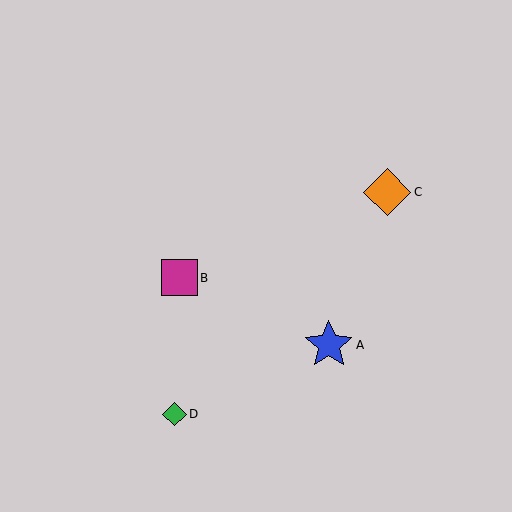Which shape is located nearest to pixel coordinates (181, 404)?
The green diamond (labeled D) at (174, 414) is nearest to that location.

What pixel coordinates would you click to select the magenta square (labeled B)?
Click at (179, 278) to select the magenta square B.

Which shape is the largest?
The blue star (labeled A) is the largest.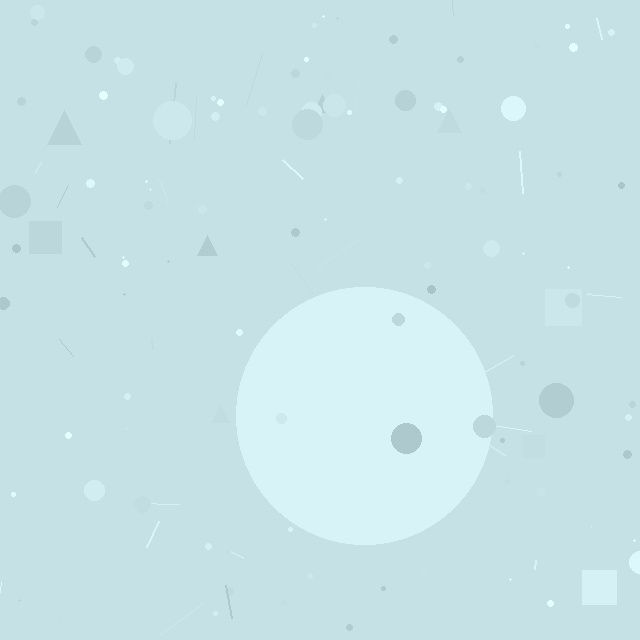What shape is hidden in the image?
A circle is hidden in the image.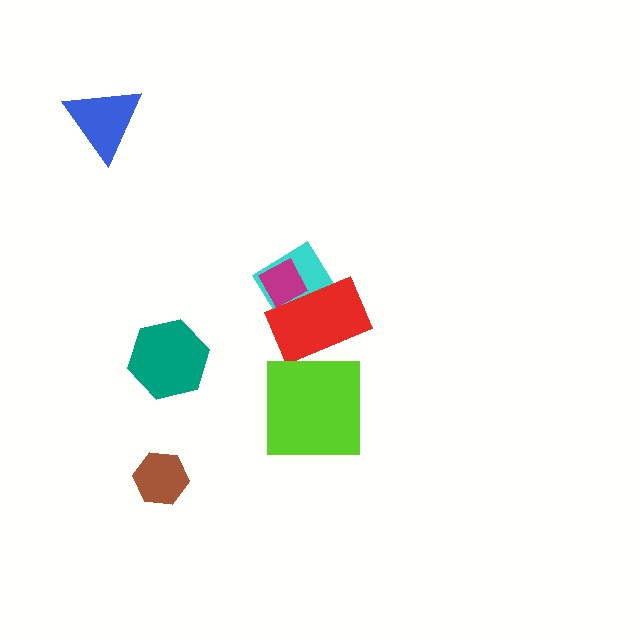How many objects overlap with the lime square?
0 objects overlap with the lime square.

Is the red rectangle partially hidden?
No, no other shape covers it.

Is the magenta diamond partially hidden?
Yes, it is partially covered by another shape.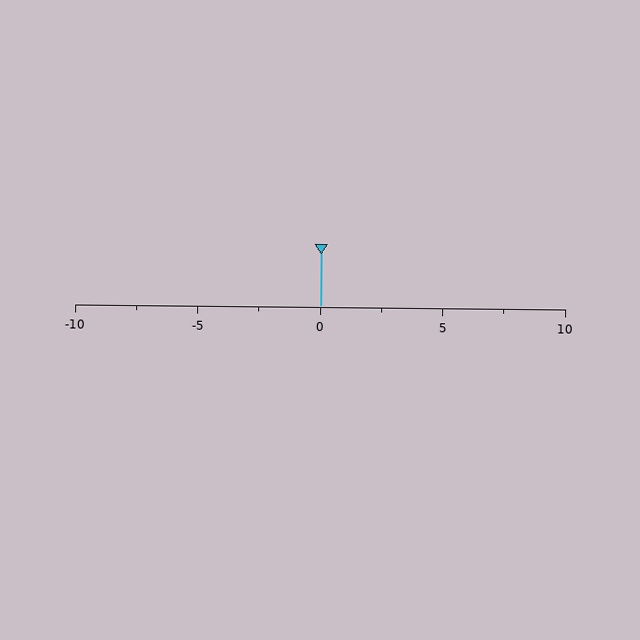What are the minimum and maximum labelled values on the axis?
The axis runs from -10 to 10.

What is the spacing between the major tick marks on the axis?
The major ticks are spaced 5 apart.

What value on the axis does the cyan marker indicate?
The marker indicates approximately 0.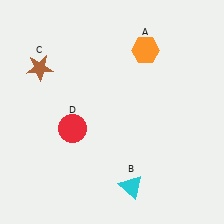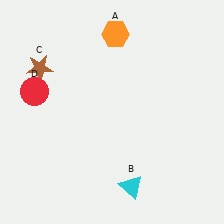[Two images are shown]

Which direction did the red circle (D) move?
The red circle (D) moved left.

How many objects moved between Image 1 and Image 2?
2 objects moved between the two images.